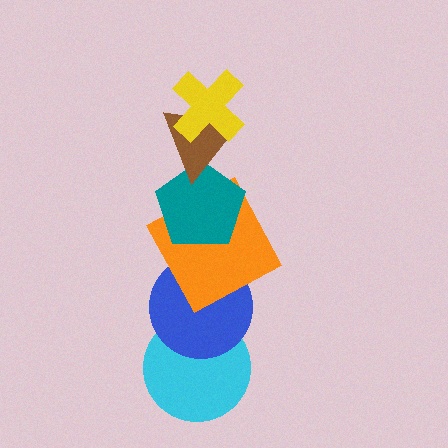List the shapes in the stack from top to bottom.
From top to bottom: the yellow cross, the brown triangle, the teal pentagon, the orange square, the blue circle, the cyan circle.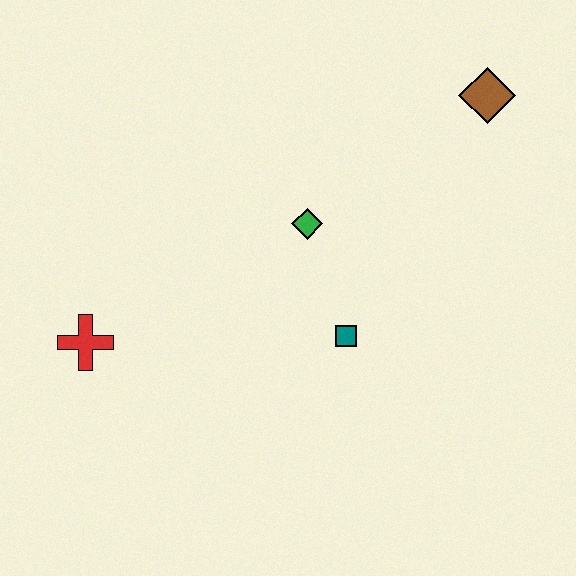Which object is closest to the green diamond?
The teal square is closest to the green diamond.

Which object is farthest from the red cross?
The brown diamond is farthest from the red cross.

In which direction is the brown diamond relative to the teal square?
The brown diamond is above the teal square.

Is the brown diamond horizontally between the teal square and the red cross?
No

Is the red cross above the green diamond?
No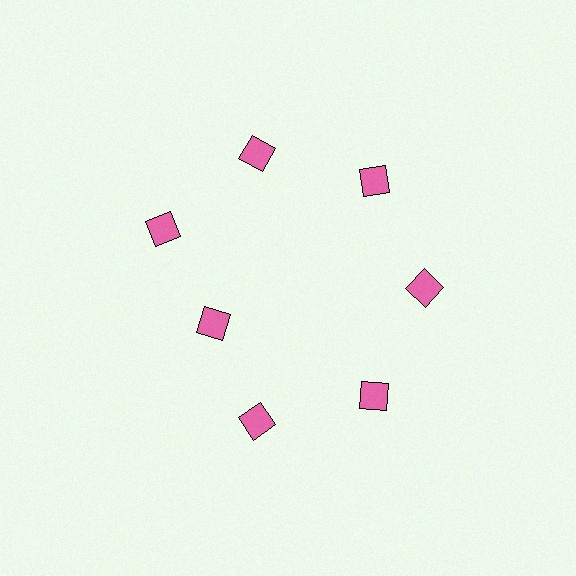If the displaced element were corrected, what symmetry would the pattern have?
It would have 7-fold rotational symmetry — the pattern would map onto itself every 51 degrees.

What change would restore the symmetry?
The symmetry would be restored by moving it outward, back onto the ring so that all 7 diamonds sit at equal angles and equal distance from the center.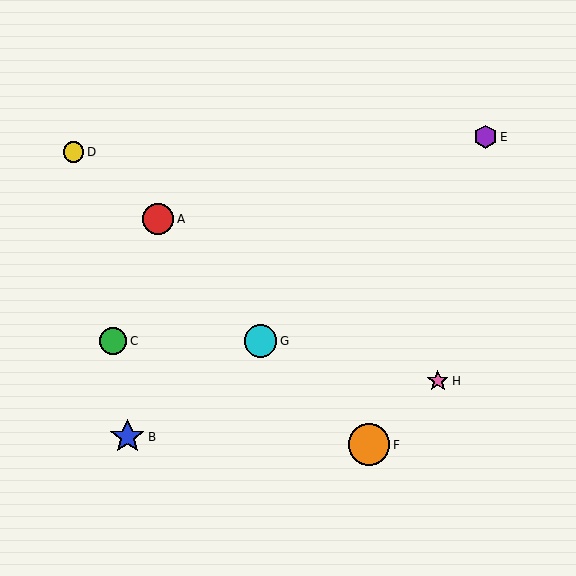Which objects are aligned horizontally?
Objects C, G are aligned horizontally.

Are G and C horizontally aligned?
Yes, both are at y≈341.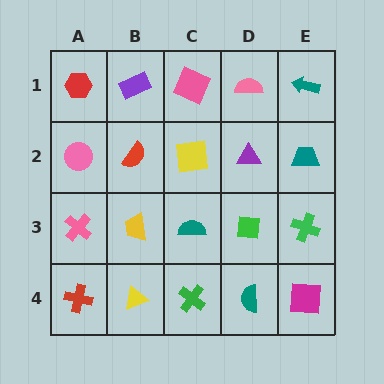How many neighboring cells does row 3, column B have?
4.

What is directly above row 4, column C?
A teal semicircle.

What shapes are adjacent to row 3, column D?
A purple triangle (row 2, column D), a teal semicircle (row 4, column D), a teal semicircle (row 3, column C), a green cross (row 3, column E).